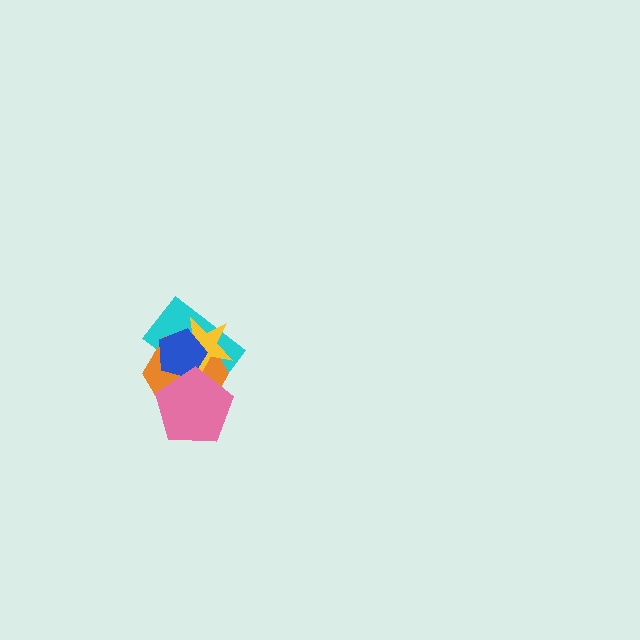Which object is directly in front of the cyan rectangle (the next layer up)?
The orange hexagon is directly in front of the cyan rectangle.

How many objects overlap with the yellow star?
4 objects overlap with the yellow star.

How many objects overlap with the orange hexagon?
4 objects overlap with the orange hexagon.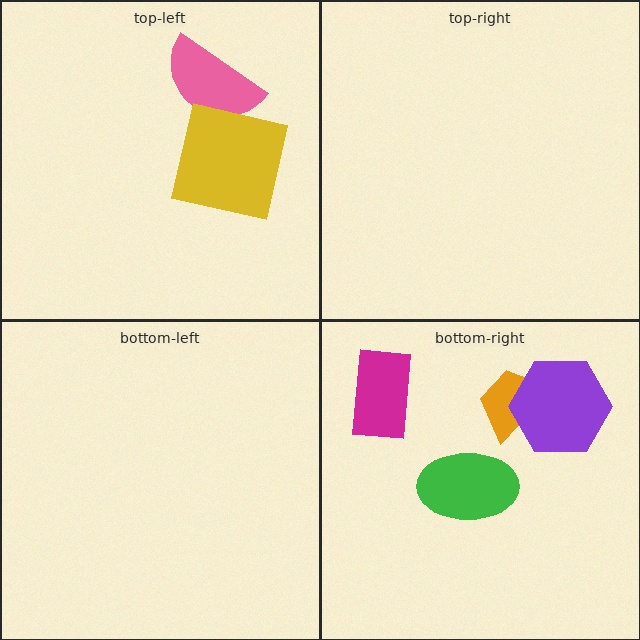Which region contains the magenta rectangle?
The bottom-right region.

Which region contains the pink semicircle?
The top-left region.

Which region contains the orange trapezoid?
The bottom-right region.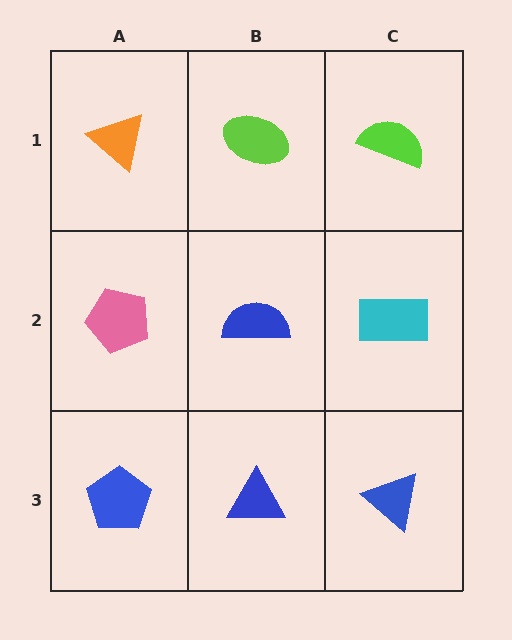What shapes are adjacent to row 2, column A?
An orange triangle (row 1, column A), a blue pentagon (row 3, column A), a blue semicircle (row 2, column B).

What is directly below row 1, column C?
A cyan rectangle.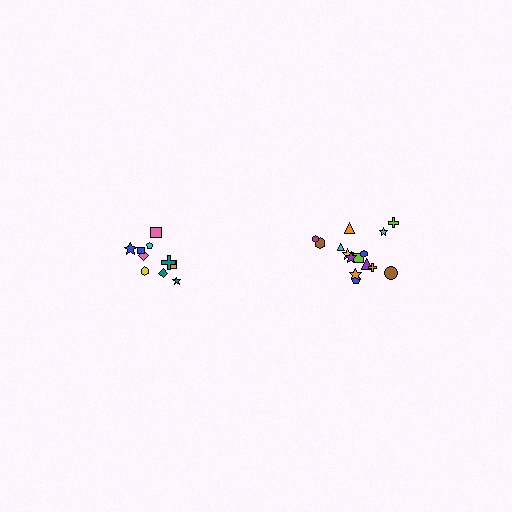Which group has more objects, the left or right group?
The right group.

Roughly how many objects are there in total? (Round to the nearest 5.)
Roughly 25 objects in total.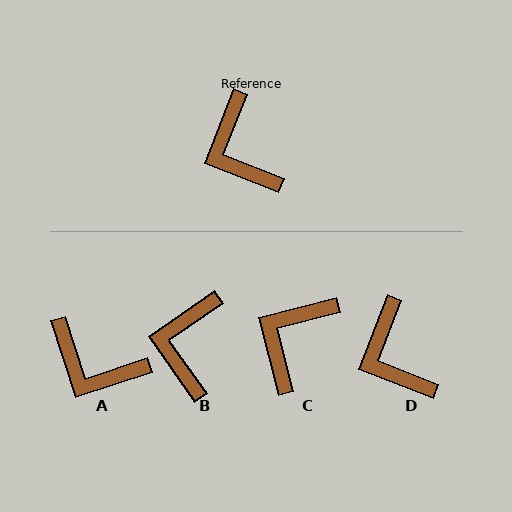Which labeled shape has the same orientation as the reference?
D.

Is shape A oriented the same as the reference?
No, it is off by about 39 degrees.